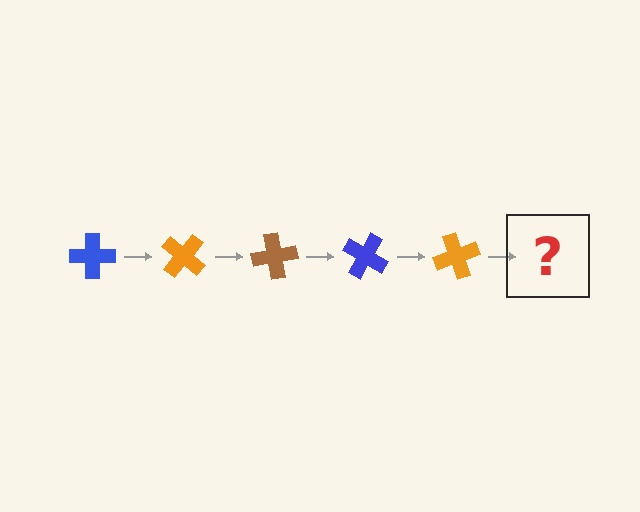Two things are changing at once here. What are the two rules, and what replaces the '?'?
The two rules are that it rotates 40 degrees each step and the color cycles through blue, orange, and brown. The '?' should be a brown cross, rotated 200 degrees from the start.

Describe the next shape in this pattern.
It should be a brown cross, rotated 200 degrees from the start.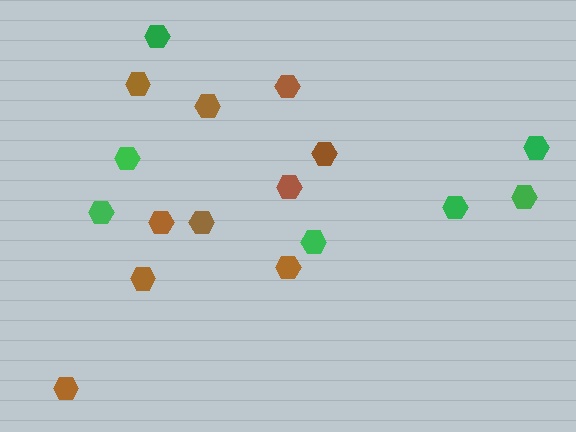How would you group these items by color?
There are 2 groups: one group of brown hexagons (10) and one group of green hexagons (7).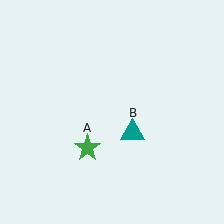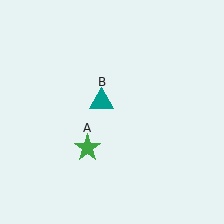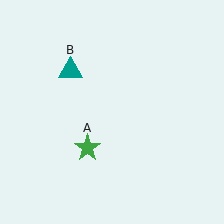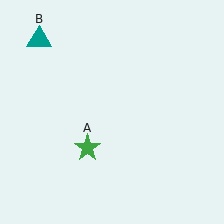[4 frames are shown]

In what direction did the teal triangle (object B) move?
The teal triangle (object B) moved up and to the left.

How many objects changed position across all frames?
1 object changed position: teal triangle (object B).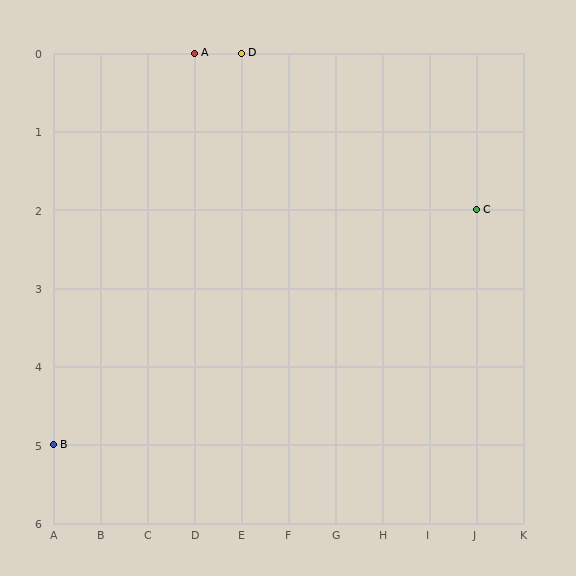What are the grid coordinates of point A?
Point A is at grid coordinates (D, 0).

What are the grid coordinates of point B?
Point B is at grid coordinates (A, 5).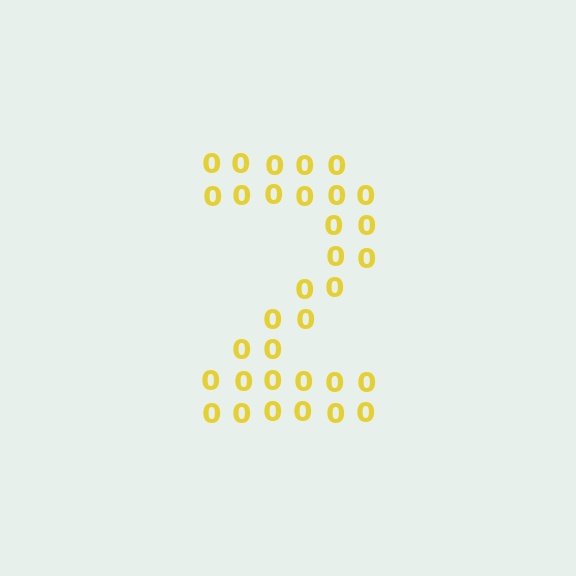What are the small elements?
The small elements are digit 0's.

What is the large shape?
The large shape is the digit 2.